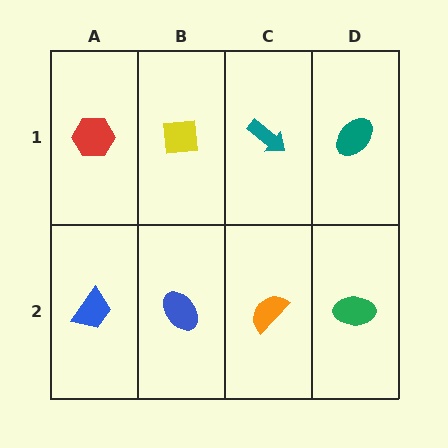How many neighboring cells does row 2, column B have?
3.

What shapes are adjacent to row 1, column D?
A green ellipse (row 2, column D), a teal arrow (row 1, column C).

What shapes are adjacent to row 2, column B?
A yellow square (row 1, column B), a blue trapezoid (row 2, column A), an orange semicircle (row 2, column C).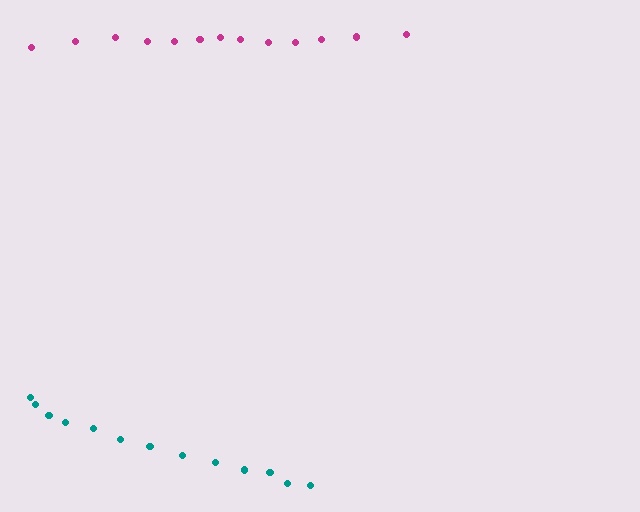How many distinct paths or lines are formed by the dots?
There are 2 distinct paths.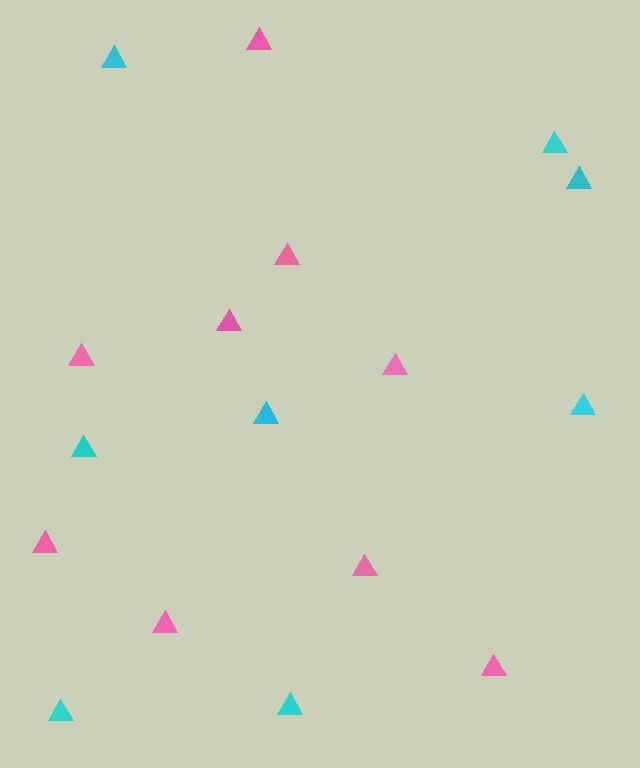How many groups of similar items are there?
There are 2 groups: one group of cyan triangles (8) and one group of pink triangles (9).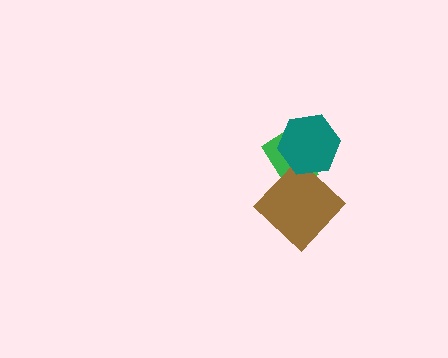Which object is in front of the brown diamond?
The teal hexagon is in front of the brown diamond.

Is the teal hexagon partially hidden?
No, no other shape covers it.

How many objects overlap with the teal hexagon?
2 objects overlap with the teal hexagon.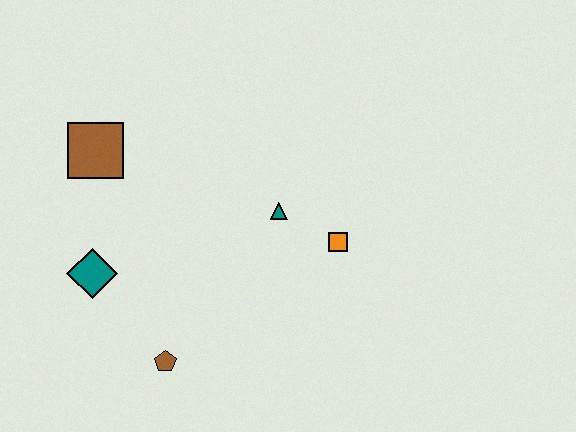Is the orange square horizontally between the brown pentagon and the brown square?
No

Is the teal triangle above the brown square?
No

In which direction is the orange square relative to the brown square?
The orange square is to the right of the brown square.